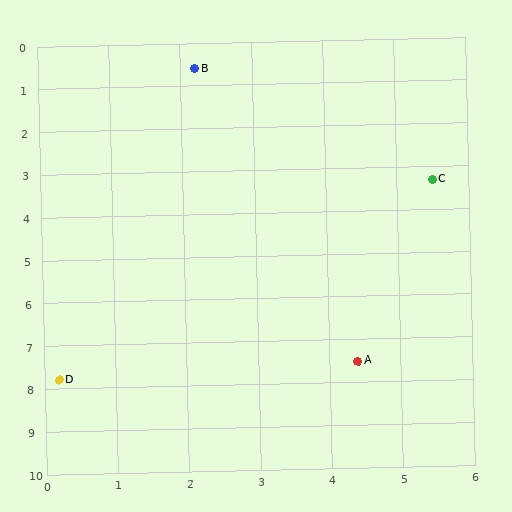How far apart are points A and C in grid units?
Points A and C are about 4.3 grid units apart.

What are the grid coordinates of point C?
Point C is at approximately (5.5, 3.3).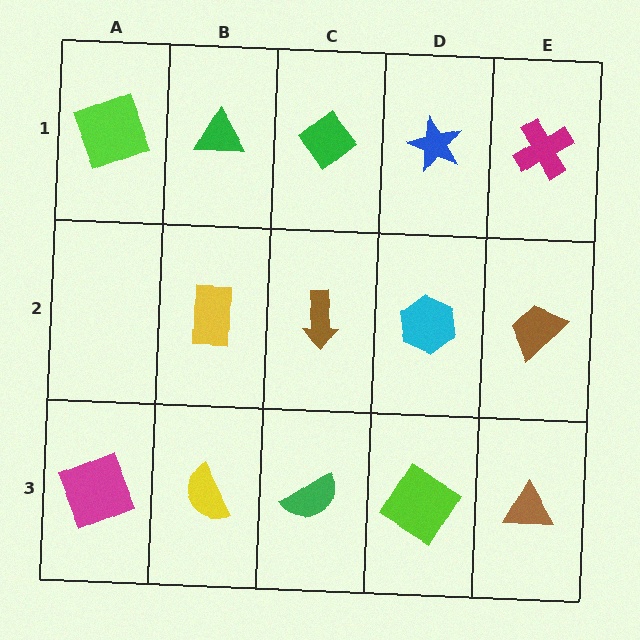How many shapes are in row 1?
5 shapes.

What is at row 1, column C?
A green diamond.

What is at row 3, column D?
A lime diamond.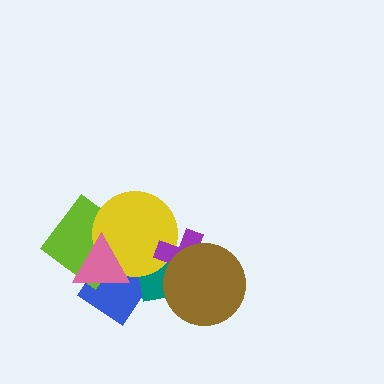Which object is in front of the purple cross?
The brown circle is in front of the purple cross.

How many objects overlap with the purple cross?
4 objects overlap with the purple cross.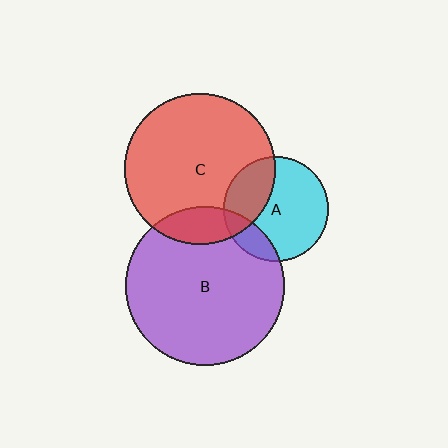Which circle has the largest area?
Circle B (purple).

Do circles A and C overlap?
Yes.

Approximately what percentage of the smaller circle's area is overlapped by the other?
Approximately 30%.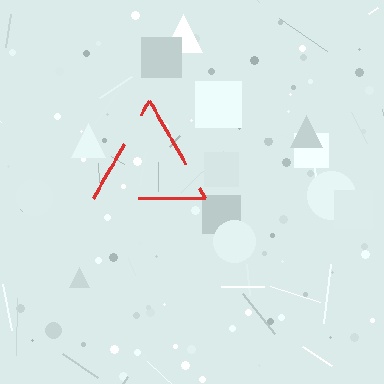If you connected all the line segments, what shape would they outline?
They would outline a triangle.